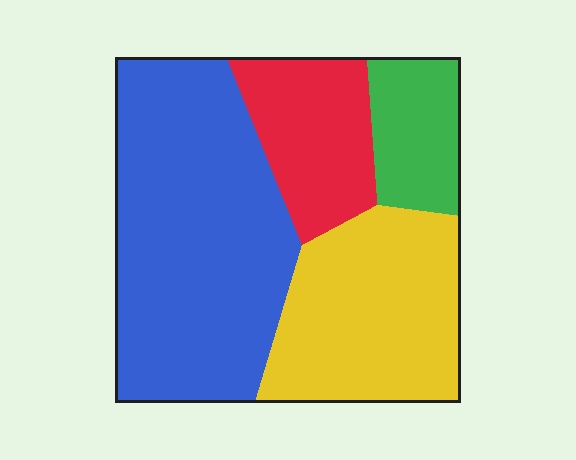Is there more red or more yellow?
Yellow.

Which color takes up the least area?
Green, at roughly 10%.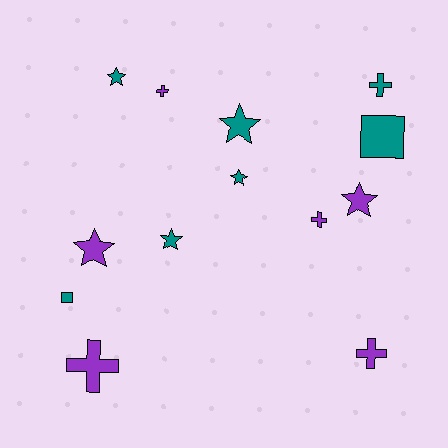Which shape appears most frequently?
Star, with 6 objects.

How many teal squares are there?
There are 2 teal squares.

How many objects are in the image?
There are 13 objects.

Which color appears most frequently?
Teal, with 7 objects.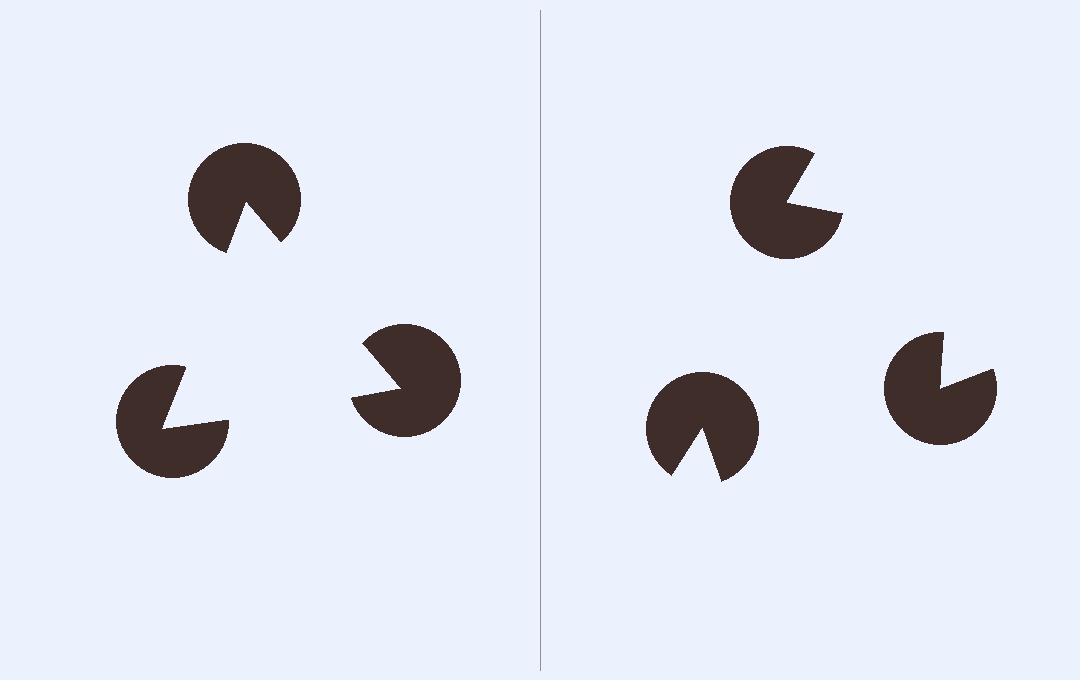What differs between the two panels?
The pac-man discs are positioned identically on both sides; only the wedge orientations differ. On the left they align to a triangle; on the right they are misaligned.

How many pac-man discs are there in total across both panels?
6 — 3 on each side.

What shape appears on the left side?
An illusory triangle.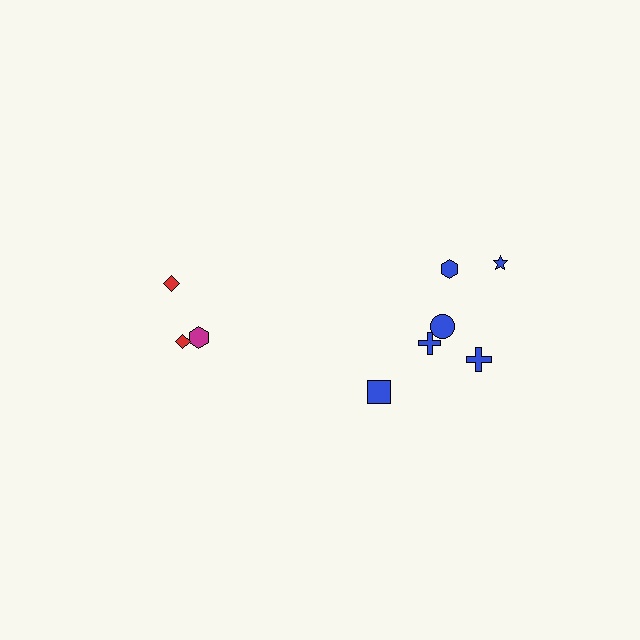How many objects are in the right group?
There are 6 objects.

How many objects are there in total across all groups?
There are 9 objects.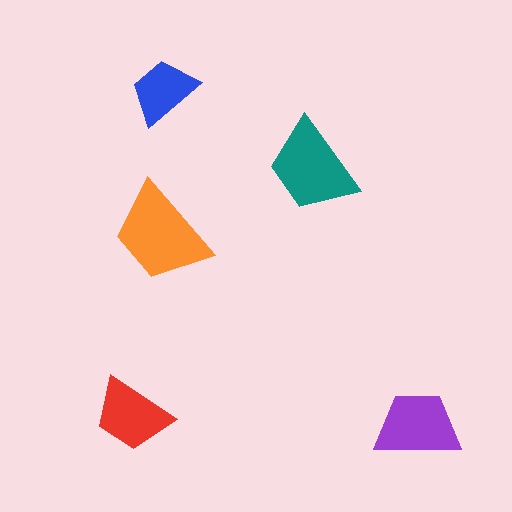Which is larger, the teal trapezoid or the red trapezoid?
The teal one.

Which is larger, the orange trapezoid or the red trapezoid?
The orange one.